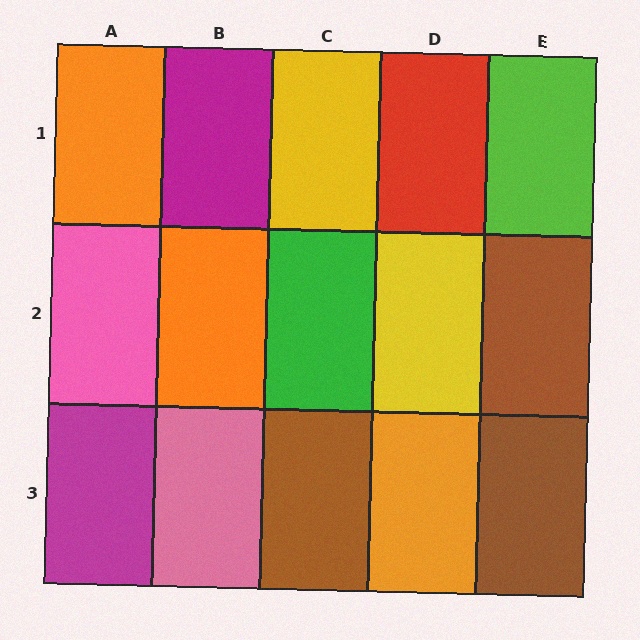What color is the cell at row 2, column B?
Orange.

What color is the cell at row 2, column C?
Green.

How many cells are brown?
3 cells are brown.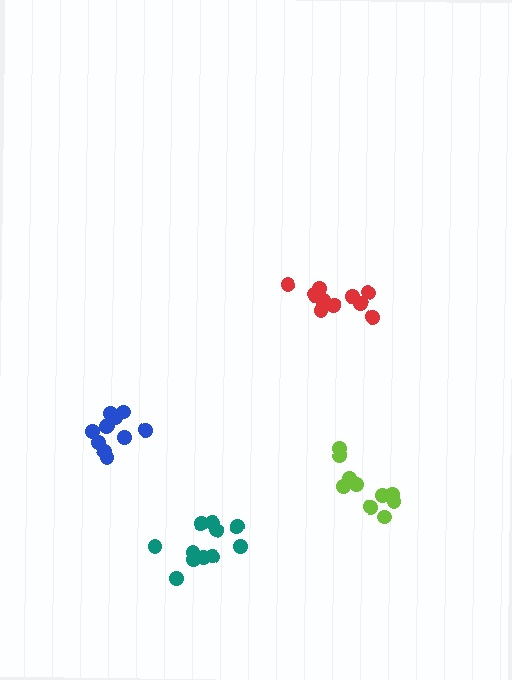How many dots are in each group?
Group 1: 10 dots, Group 2: 11 dots, Group 3: 11 dots, Group 4: 11 dots (43 total).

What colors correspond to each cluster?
The clusters are colored: lime, teal, red, blue.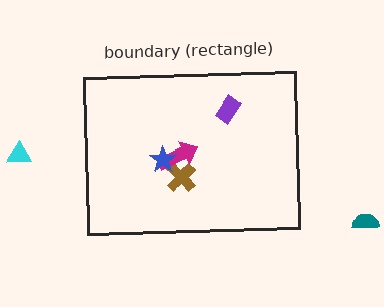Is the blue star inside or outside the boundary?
Inside.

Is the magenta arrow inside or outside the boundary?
Inside.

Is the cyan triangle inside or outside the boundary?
Outside.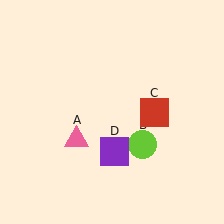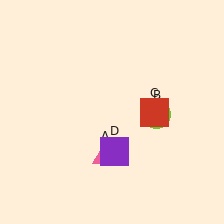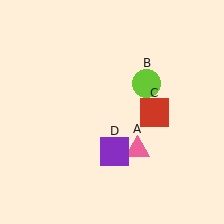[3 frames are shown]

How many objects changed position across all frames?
2 objects changed position: pink triangle (object A), lime circle (object B).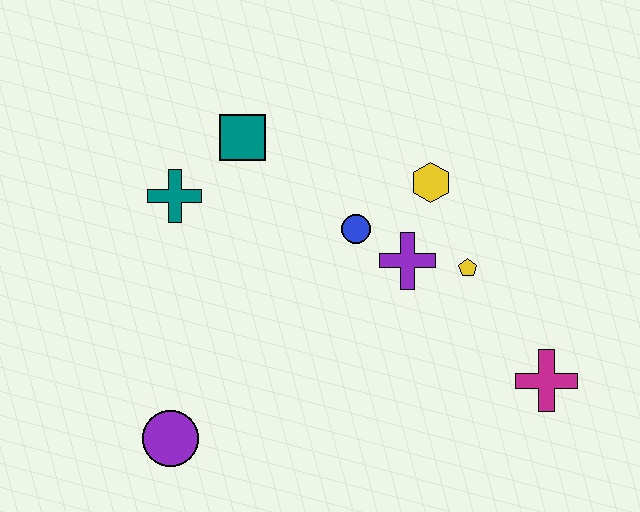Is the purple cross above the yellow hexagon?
No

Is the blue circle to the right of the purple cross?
No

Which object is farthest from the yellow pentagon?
The purple circle is farthest from the yellow pentagon.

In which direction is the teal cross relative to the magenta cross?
The teal cross is to the left of the magenta cross.